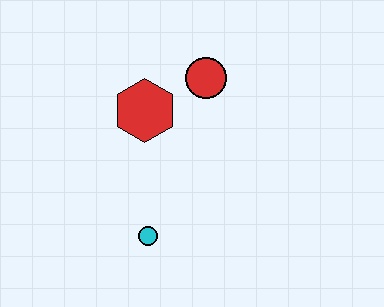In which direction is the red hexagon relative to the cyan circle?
The red hexagon is above the cyan circle.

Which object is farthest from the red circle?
The cyan circle is farthest from the red circle.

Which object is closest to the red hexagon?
The red circle is closest to the red hexagon.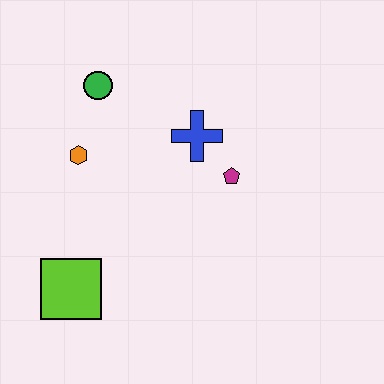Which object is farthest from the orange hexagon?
The magenta pentagon is farthest from the orange hexagon.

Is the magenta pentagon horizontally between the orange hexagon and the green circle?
No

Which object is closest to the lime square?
The orange hexagon is closest to the lime square.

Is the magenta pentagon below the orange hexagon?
Yes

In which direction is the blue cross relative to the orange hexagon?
The blue cross is to the right of the orange hexagon.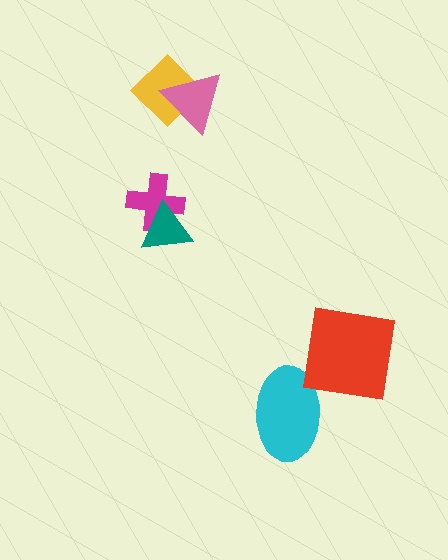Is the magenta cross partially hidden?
Yes, it is partially covered by another shape.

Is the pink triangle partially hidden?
No, no other shape covers it.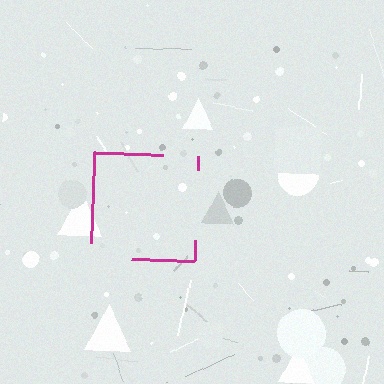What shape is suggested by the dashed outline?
The dashed outline suggests a square.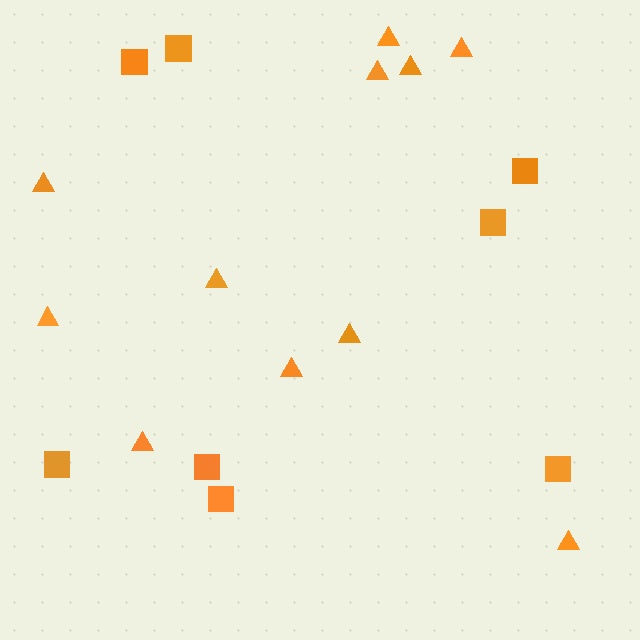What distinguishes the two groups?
There are 2 groups: one group of squares (8) and one group of triangles (11).